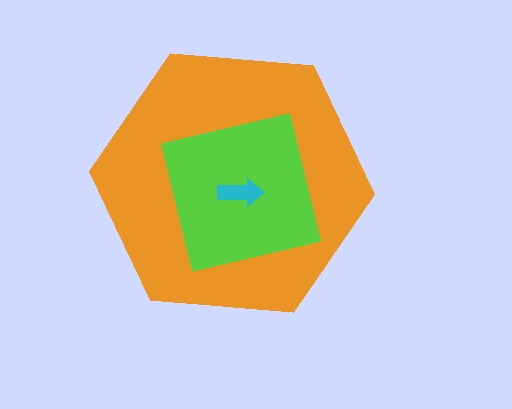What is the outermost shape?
The orange hexagon.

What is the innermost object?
The cyan arrow.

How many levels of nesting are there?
3.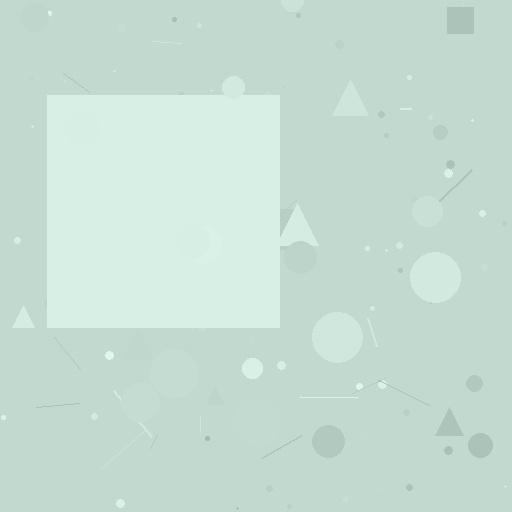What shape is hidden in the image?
A square is hidden in the image.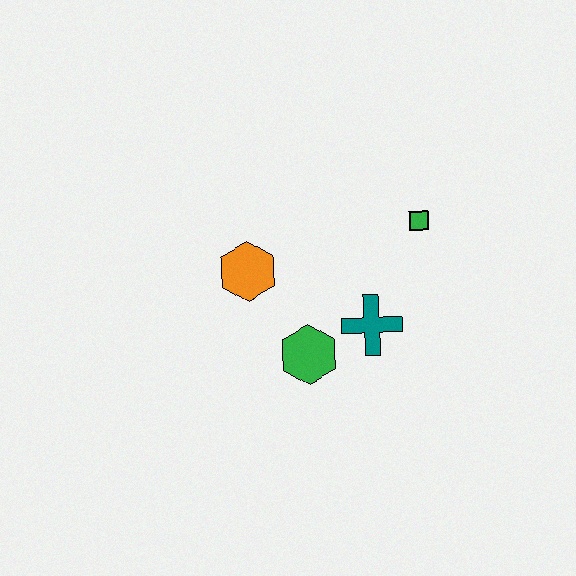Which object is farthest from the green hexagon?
The green square is farthest from the green hexagon.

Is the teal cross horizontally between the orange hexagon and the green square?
Yes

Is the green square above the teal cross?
Yes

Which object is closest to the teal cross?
The green hexagon is closest to the teal cross.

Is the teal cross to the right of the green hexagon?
Yes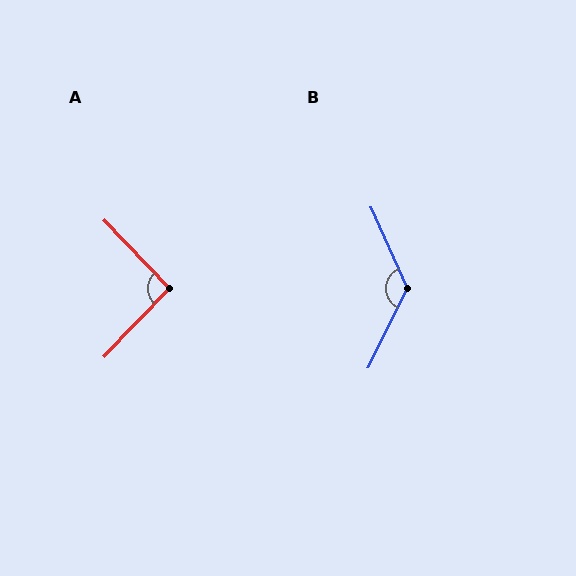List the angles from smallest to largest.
A (92°), B (129°).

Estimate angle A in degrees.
Approximately 92 degrees.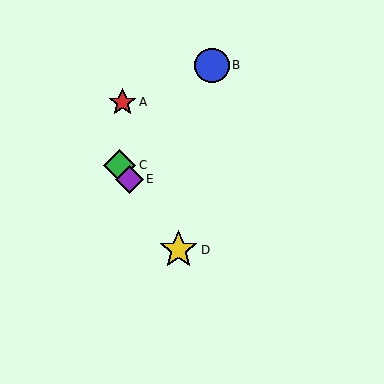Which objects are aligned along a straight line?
Objects C, D, E are aligned along a straight line.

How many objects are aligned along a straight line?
3 objects (C, D, E) are aligned along a straight line.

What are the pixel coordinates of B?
Object B is at (212, 65).